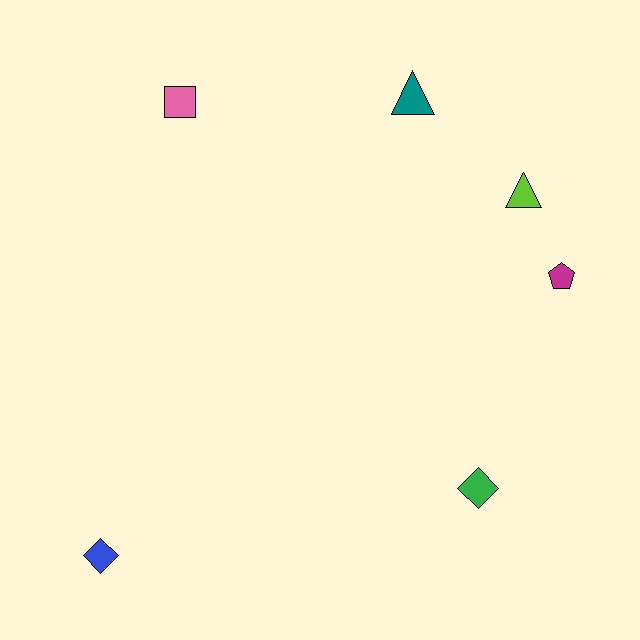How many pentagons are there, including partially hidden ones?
There is 1 pentagon.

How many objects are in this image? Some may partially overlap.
There are 6 objects.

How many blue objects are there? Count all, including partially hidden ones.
There is 1 blue object.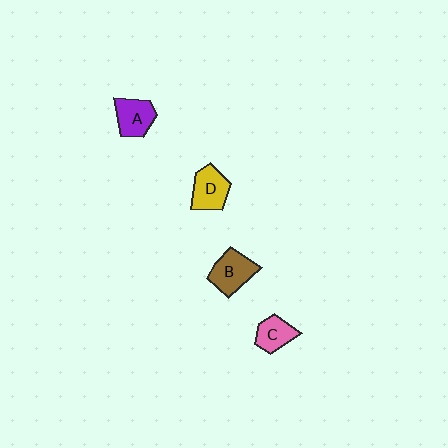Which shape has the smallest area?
Shape C (pink).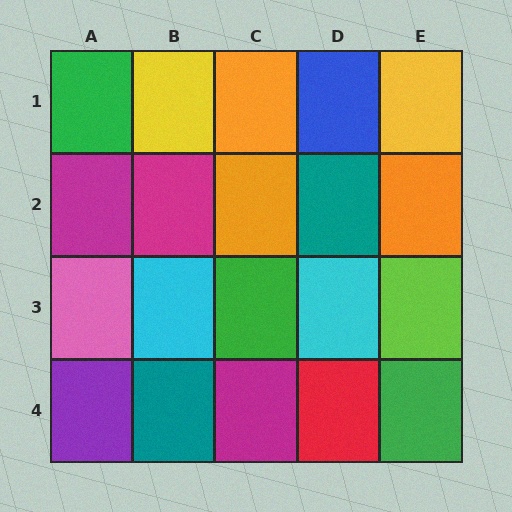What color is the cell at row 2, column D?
Teal.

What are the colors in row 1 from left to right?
Green, yellow, orange, blue, yellow.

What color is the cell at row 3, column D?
Cyan.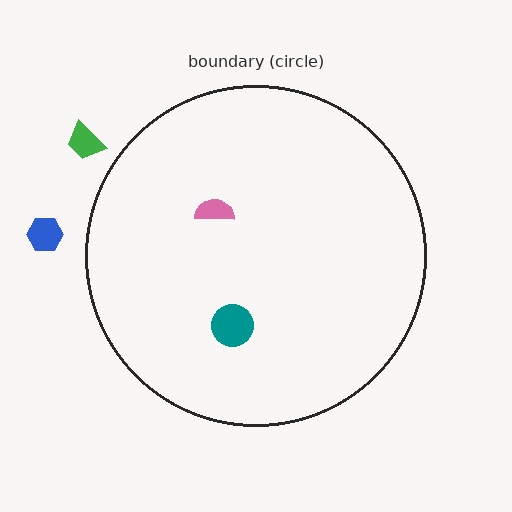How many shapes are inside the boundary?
2 inside, 2 outside.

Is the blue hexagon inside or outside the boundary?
Outside.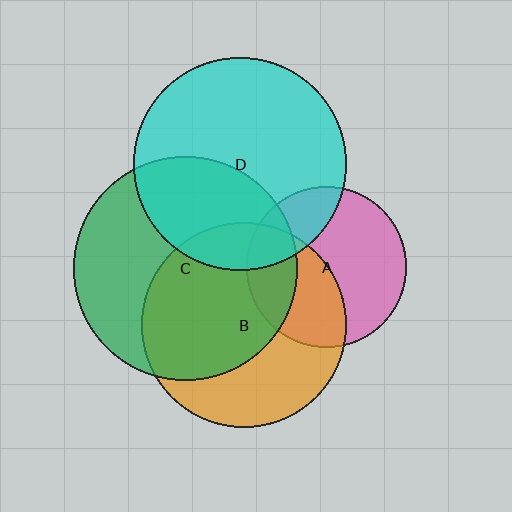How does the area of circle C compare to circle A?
Approximately 1.9 times.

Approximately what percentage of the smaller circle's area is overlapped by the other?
Approximately 15%.